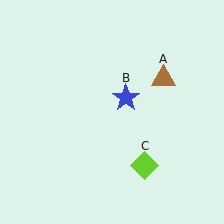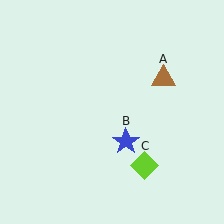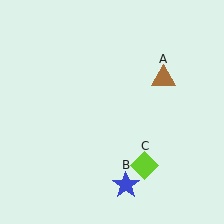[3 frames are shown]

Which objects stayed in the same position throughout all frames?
Brown triangle (object A) and lime diamond (object C) remained stationary.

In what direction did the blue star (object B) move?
The blue star (object B) moved down.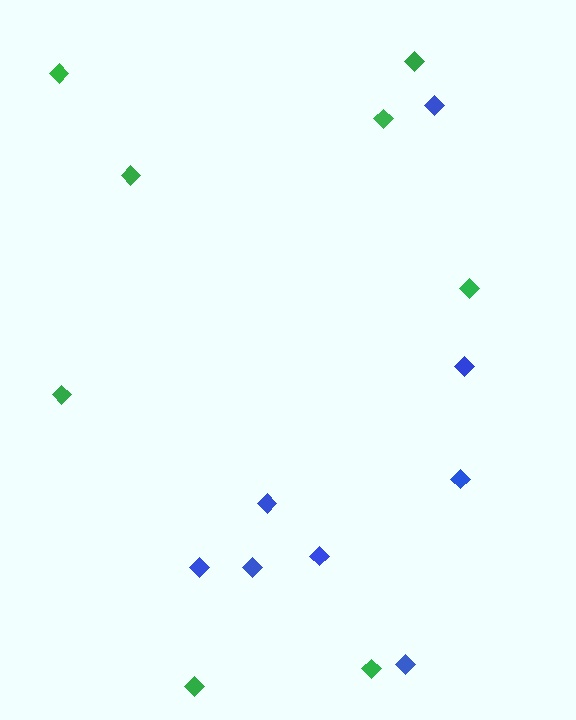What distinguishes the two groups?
There are 2 groups: one group of blue diamonds (8) and one group of green diamonds (8).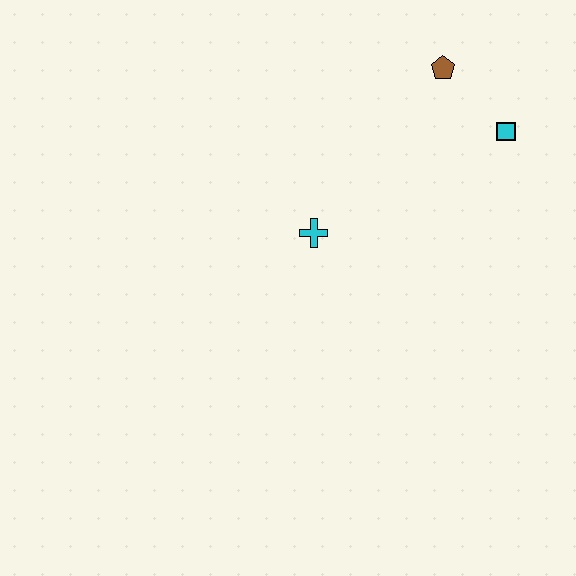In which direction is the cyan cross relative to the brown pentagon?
The cyan cross is below the brown pentagon.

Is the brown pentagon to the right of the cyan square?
No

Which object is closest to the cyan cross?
The brown pentagon is closest to the cyan cross.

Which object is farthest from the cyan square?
The cyan cross is farthest from the cyan square.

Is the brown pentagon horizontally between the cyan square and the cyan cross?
Yes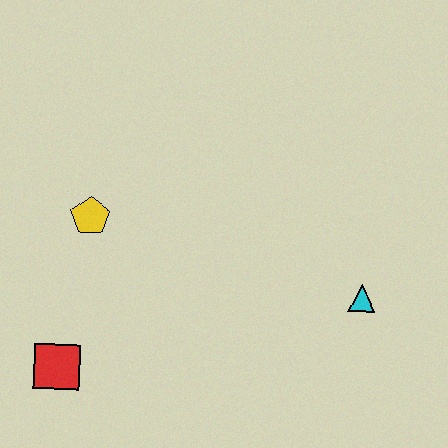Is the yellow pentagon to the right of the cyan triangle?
No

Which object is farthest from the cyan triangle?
The red square is farthest from the cyan triangle.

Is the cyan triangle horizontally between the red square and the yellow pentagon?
No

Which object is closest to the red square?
The yellow pentagon is closest to the red square.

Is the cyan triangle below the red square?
No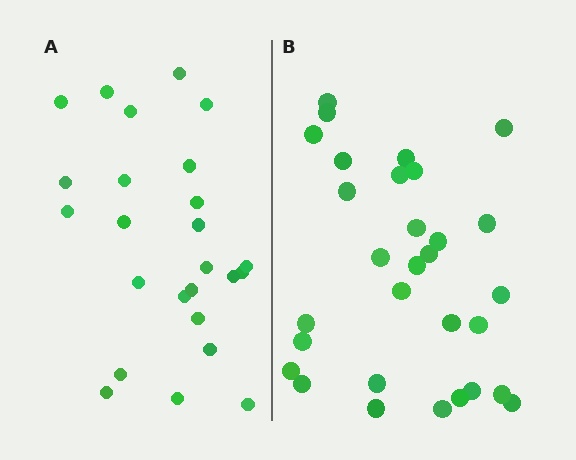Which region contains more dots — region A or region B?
Region B (the right region) has more dots.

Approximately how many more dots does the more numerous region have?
Region B has about 5 more dots than region A.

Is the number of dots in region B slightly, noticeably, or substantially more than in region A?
Region B has only slightly more — the two regions are fairly close. The ratio is roughly 1.2 to 1.